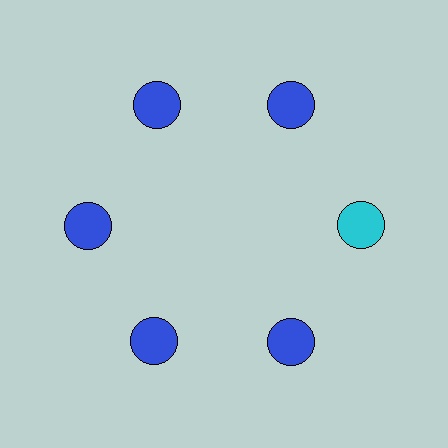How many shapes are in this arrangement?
There are 6 shapes arranged in a ring pattern.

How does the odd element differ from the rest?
It has a different color: cyan instead of blue.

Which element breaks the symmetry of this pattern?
The cyan circle at roughly the 3 o'clock position breaks the symmetry. All other shapes are blue circles.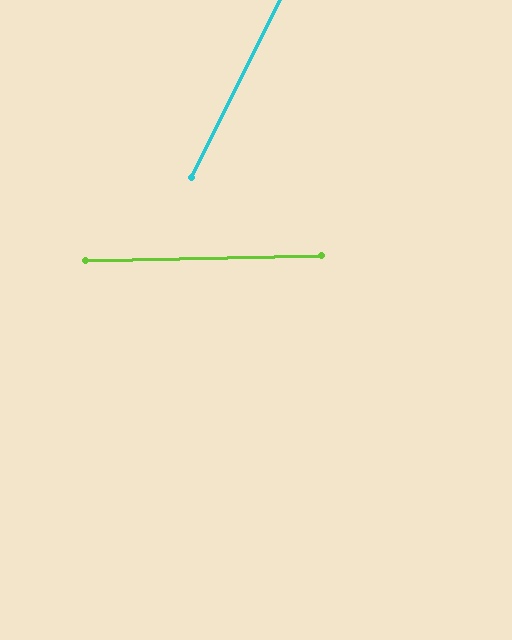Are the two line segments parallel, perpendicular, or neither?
Neither parallel nor perpendicular — they differ by about 62°.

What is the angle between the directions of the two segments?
Approximately 62 degrees.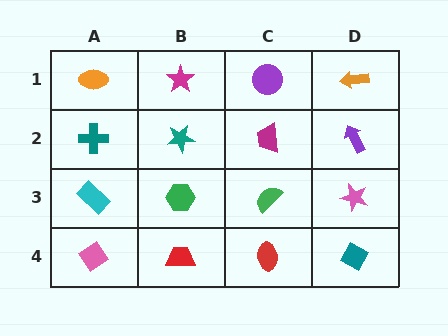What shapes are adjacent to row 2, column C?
A purple circle (row 1, column C), a green semicircle (row 3, column C), a teal star (row 2, column B), a purple arrow (row 2, column D).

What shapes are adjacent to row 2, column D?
An orange arrow (row 1, column D), a pink star (row 3, column D), a magenta trapezoid (row 2, column C).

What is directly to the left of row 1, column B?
An orange ellipse.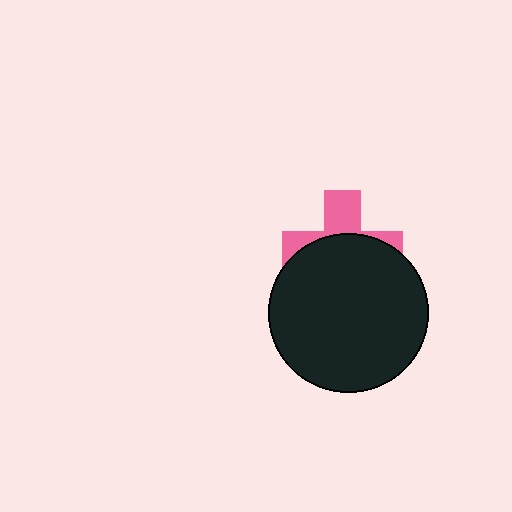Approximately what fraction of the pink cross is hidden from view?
Roughly 62% of the pink cross is hidden behind the black circle.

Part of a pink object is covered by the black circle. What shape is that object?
It is a cross.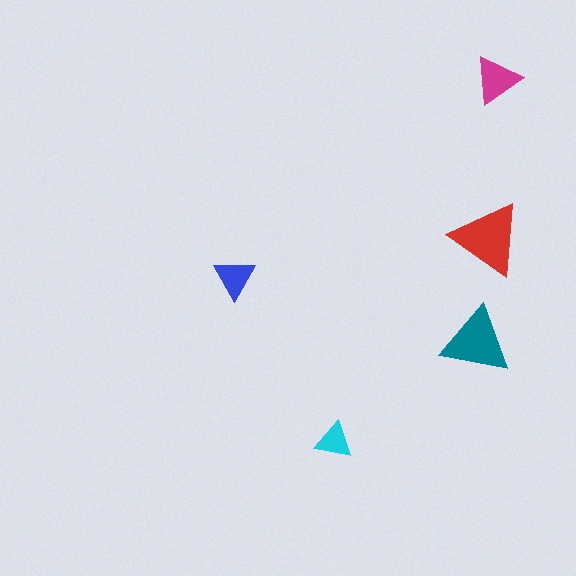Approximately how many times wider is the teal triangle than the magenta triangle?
About 1.5 times wider.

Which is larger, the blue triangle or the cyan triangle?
The blue one.